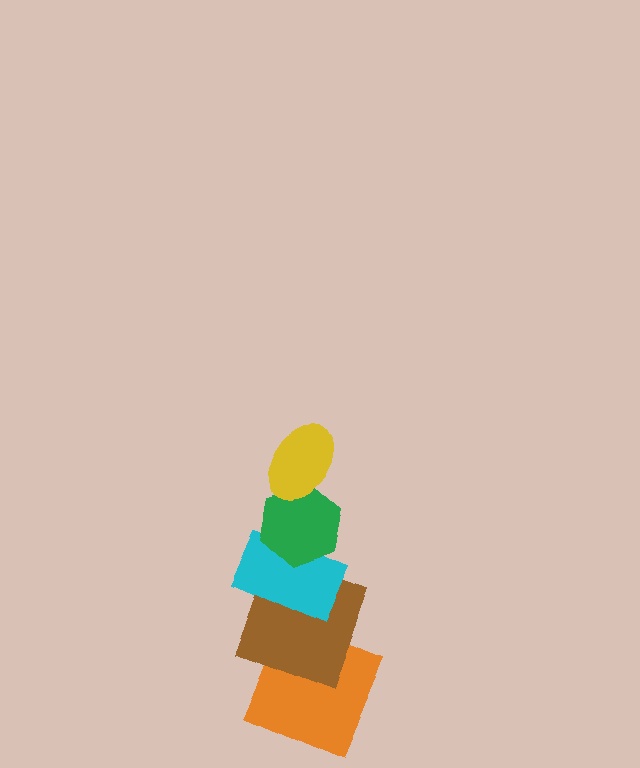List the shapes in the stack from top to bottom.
From top to bottom: the yellow ellipse, the green hexagon, the cyan rectangle, the brown square, the orange square.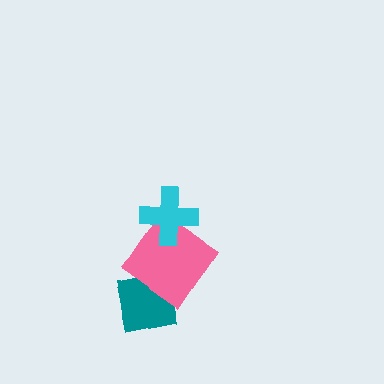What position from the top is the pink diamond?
The pink diamond is 2nd from the top.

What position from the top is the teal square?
The teal square is 3rd from the top.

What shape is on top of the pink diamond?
The cyan cross is on top of the pink diamond.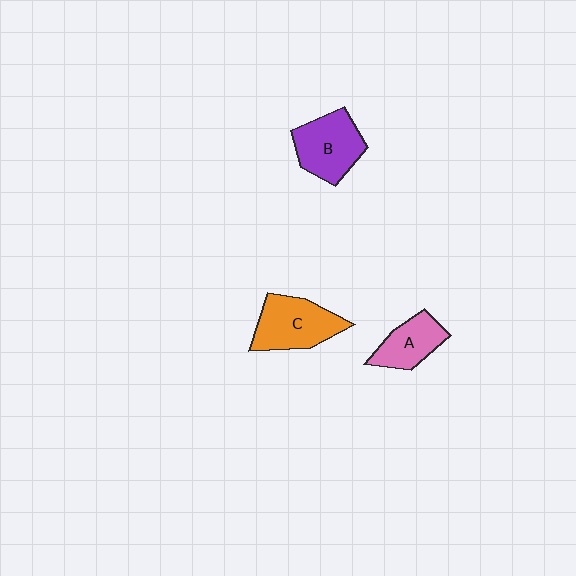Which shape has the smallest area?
Shape A (pink).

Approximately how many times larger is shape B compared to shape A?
Approximately 1.4 times.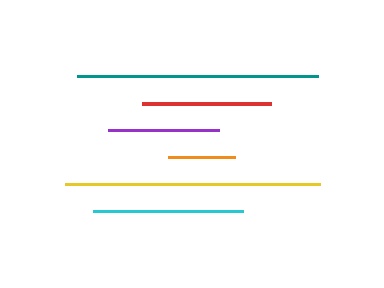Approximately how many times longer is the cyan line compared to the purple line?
The cyan line is approximately 1.4 times the length of the purple line.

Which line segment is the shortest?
The orange line is the shortest at approximately 67 pixels.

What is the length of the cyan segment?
The cyan segment is approximately 150 pixels long.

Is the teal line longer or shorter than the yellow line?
The yellow line is longer than the teal line.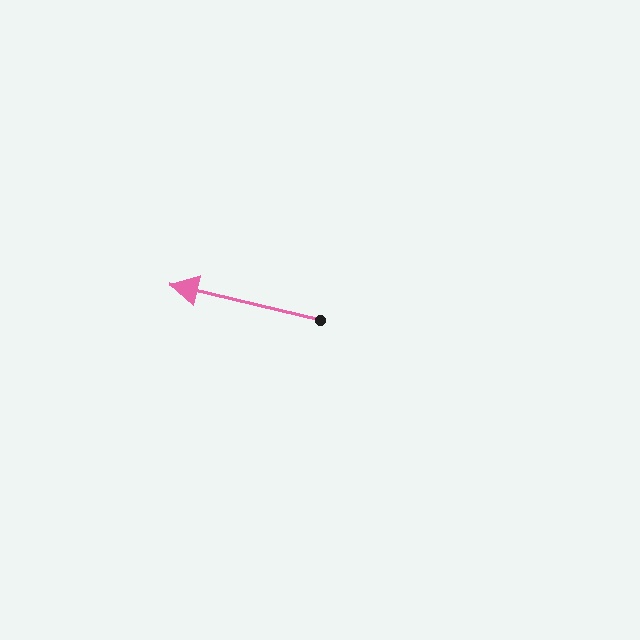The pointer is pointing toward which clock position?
Roughly 9 o'clock.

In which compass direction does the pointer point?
West.